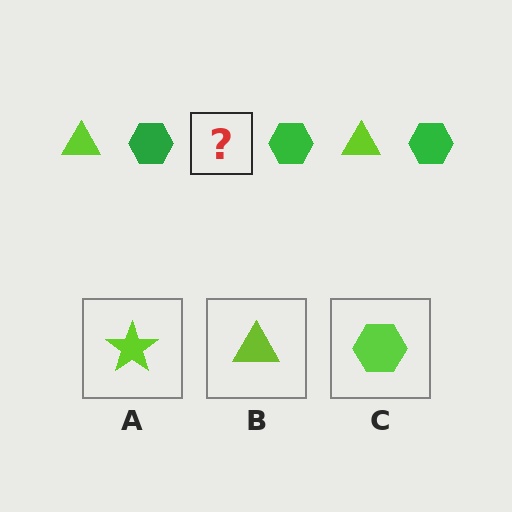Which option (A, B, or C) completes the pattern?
B.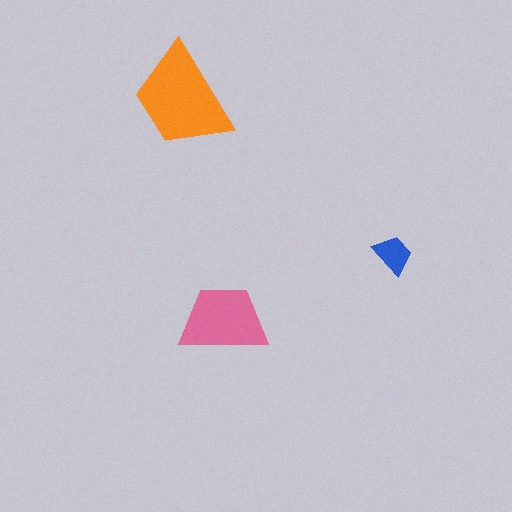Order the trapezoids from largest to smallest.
the orange one, the pink one, the blue one.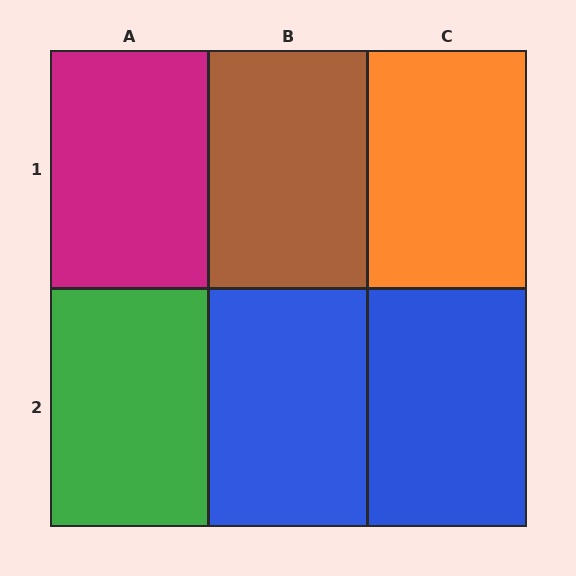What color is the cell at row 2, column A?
Green.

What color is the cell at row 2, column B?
Blue.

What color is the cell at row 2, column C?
Blue.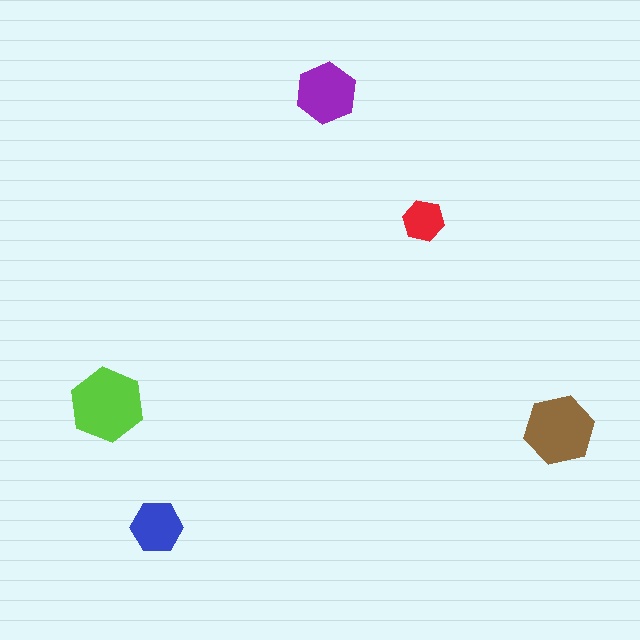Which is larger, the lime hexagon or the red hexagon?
The lime one.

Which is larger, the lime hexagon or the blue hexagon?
The lime one.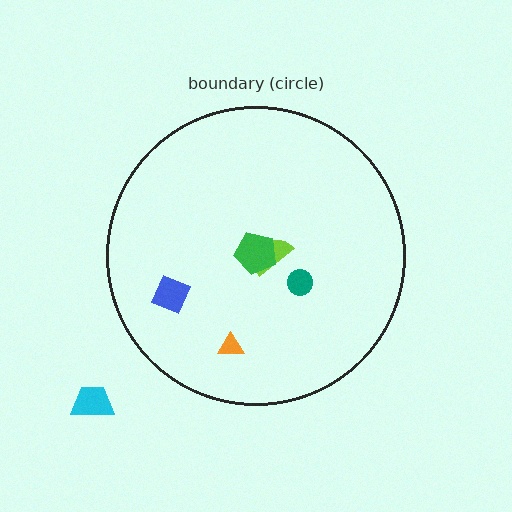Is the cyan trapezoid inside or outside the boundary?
Outside.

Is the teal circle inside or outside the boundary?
Inside.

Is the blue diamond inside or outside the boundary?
Inside.